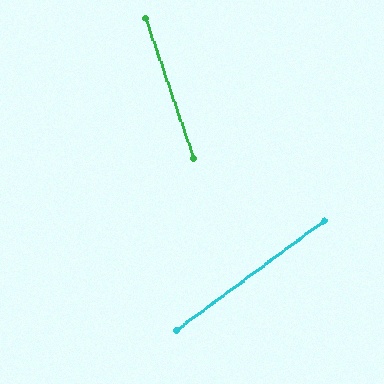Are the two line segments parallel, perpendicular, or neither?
Neither parallel nor perpendicular — they differ by about 72°.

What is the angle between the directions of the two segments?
Approximately 72 degrees.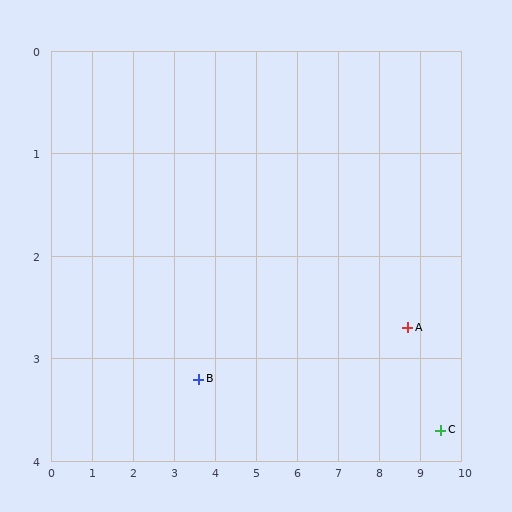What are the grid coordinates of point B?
Point B is at approximately (3.6, 3.2).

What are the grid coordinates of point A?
Point A is at approximately (8.7, 2.7).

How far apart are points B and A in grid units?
Points B and A are about 5.1 grid units apart.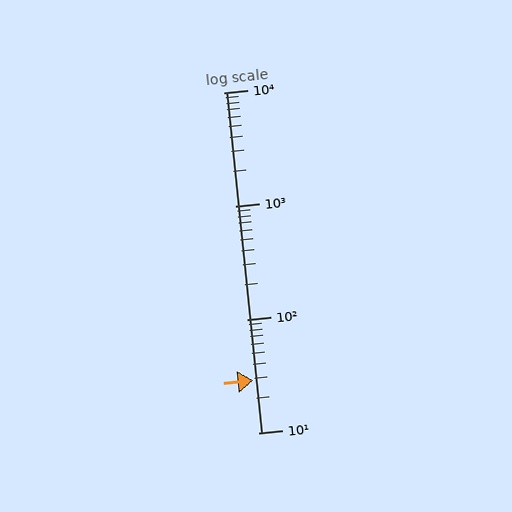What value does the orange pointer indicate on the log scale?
The pointer indicates approximately 29.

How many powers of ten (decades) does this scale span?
The scale spans 3 decades, from 10 to 10000.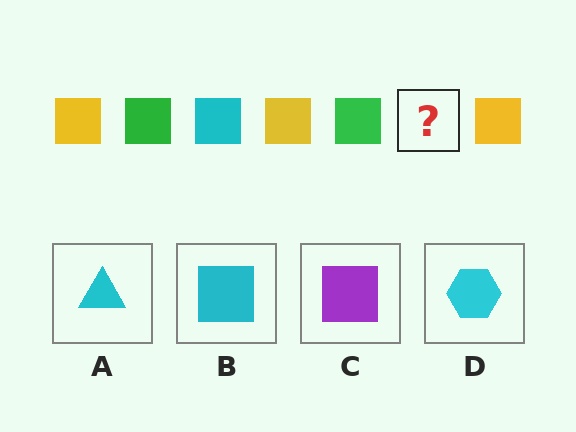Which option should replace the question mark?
Option B.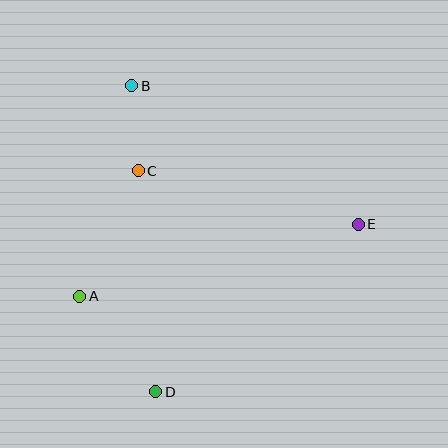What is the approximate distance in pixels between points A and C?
The distance between A and C is approximately 139 pixels.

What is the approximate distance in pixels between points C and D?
The distance between C and D is approximately 222 pixels.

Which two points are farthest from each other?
Points B and D are farthest from each other.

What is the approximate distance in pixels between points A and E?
The distance between A and E is approximately 288 pixels.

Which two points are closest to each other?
Points B and C are closest to each other.